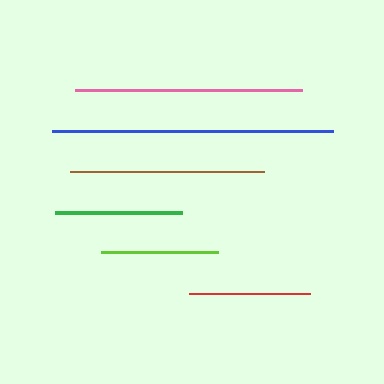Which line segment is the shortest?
The lime line is the shortest at approximately 117 pixels.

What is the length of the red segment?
The red segment is approximately 121 pixels long.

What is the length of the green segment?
The green segment is approximately 127 pixels long.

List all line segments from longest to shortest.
From longest to shortest: blue, pink, brown, green, red, lime.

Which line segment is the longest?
The blue line is the longest at approximately 281 pixels.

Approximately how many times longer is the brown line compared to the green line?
The brown line is approximately 1.5 times the length of the green line.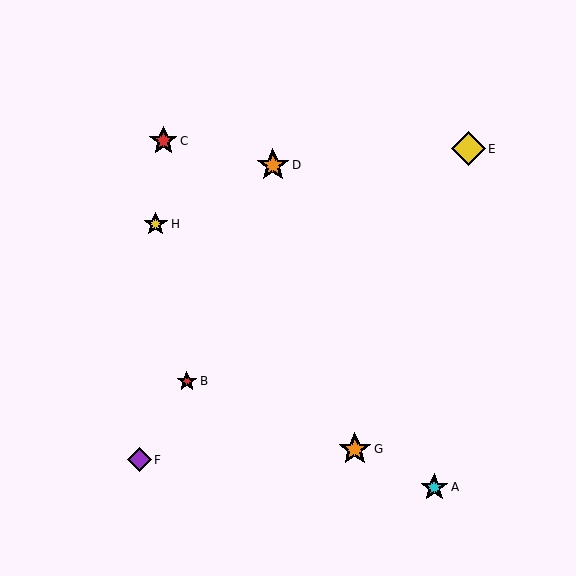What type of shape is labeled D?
Shape D is an orange star.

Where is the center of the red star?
The center of the red star is at (187, 381).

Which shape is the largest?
The yellow diamond (labeled E) is the largest.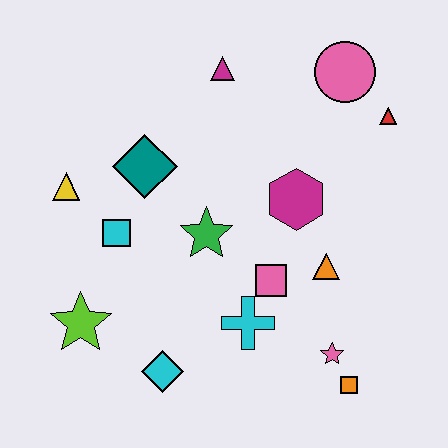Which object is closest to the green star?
The pink square is closest to the green star.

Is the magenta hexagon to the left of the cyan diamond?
No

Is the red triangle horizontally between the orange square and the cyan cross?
No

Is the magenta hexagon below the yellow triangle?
Yes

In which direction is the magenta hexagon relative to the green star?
The magenta hexagon is to the right of the green star.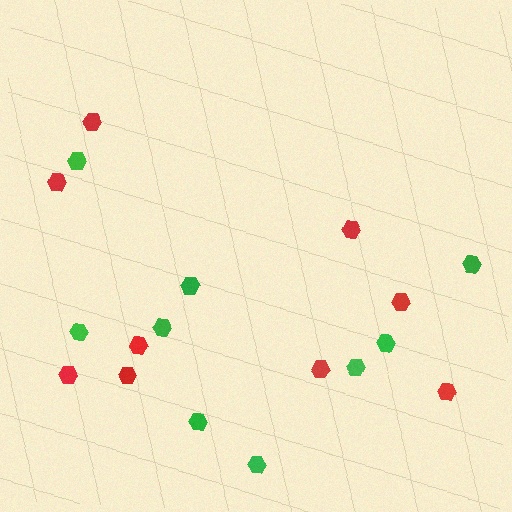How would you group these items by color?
There are 2 groups: one group of red hexagons (9) and one group of green hexagons (9).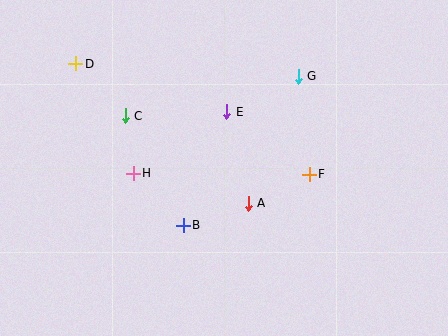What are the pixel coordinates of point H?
Point H is at (133, 173).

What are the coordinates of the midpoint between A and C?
The midpoint between A and C is at (187, 160).